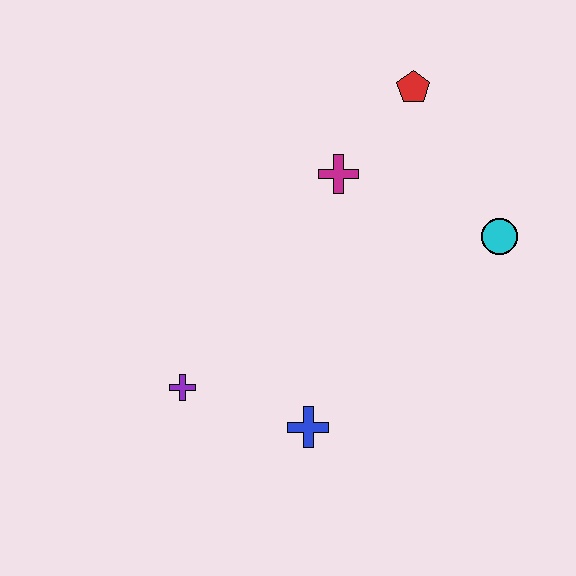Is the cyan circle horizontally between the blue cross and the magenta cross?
No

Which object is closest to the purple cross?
The blue cross is closest to the purple cross.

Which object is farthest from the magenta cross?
The purple cross is farthest from the magenta cross.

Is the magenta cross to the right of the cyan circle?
No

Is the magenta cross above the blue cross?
Yes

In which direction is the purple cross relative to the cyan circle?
The purple cross is to the left of the cyan circle.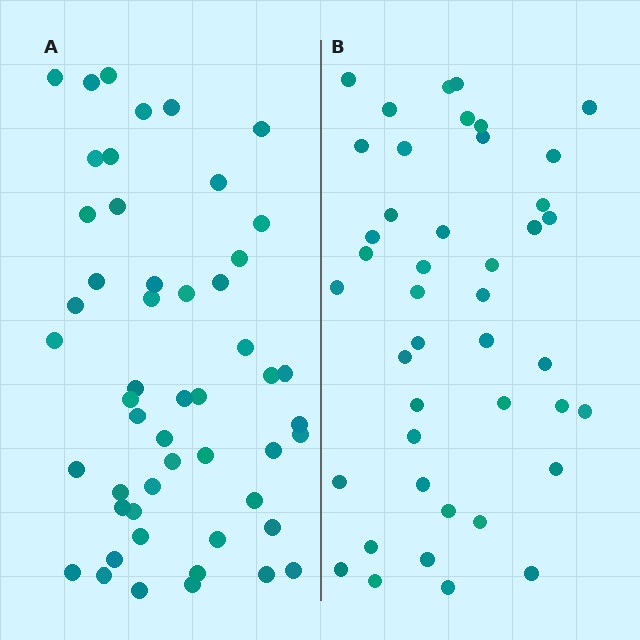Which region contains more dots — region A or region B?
Region A (the left region) has more dots.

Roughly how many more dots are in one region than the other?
Region A has roughly 8 or so more dots than region B.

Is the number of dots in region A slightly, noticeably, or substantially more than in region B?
Region A has only slightly more — the two regions are fairly close. The ratio is roughly 1.2 to 1.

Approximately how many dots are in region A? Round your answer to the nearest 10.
About 50 dots. (The exact count is 51, which rounds to 50.)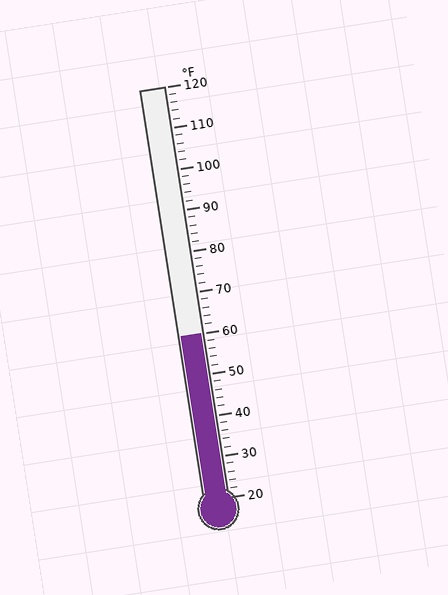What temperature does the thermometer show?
The thermometer shows approximately 60°F.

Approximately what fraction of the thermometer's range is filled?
The thermometer is filled to approximately 40% of its range.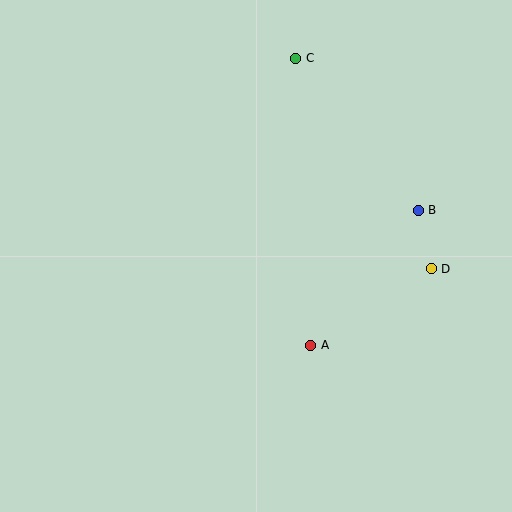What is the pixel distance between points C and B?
The distance between C and B is 195 pixels.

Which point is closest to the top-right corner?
Point C is closest to the top-right corner.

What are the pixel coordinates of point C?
Point C is at (296, 58).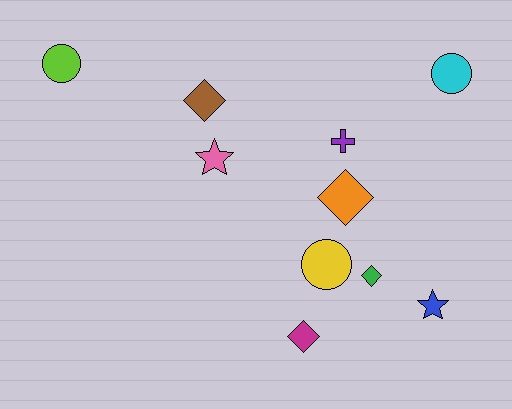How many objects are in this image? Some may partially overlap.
There are 10 objects.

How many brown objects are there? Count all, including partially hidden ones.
There is 1 brown object.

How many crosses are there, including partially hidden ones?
There is 1 cross.